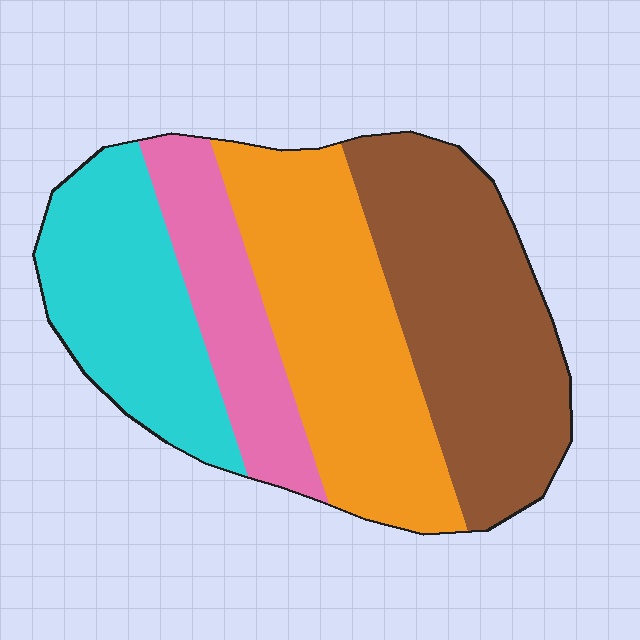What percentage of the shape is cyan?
Cyan takes up about one fifth (1/5) of the shape.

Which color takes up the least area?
Pink, at roughly 15%.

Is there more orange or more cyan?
Orange.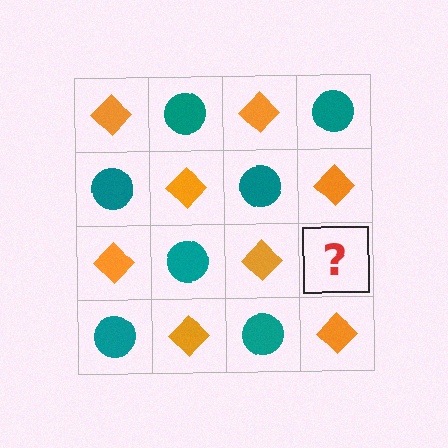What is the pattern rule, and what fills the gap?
The rule is that it alternates orange diamond and teal circle in a checkerboard pattern. The gap should be filled with a teal circle.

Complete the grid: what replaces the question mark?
The question mark should be replaced with a teal circle.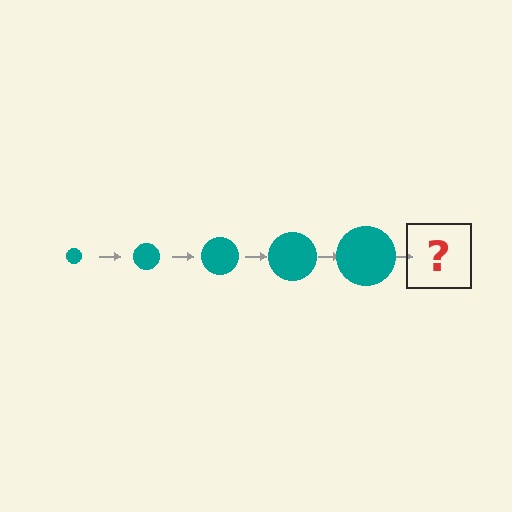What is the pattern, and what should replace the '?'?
The pattern is that the circle gets progressively larger each step. The '?' should be a teal circle, larger than the previous one.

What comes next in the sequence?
The next element should be a teal circle, larger than the previous one.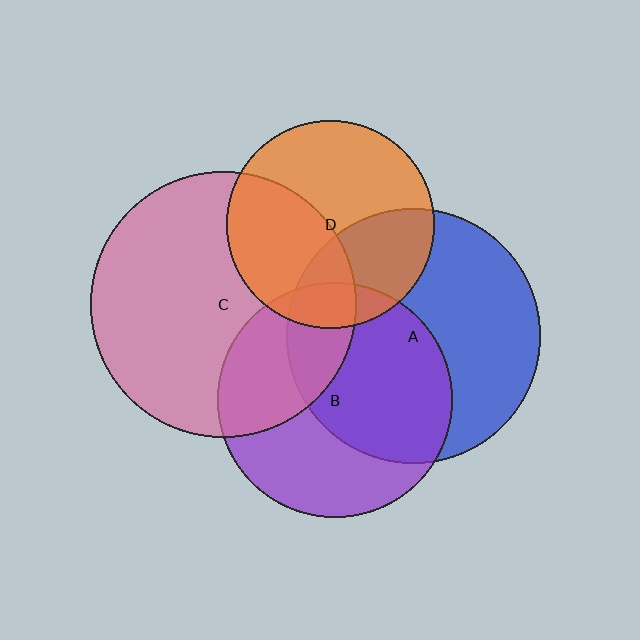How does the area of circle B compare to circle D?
Approximately 1.3 times.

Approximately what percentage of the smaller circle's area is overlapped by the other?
Approximately 40%.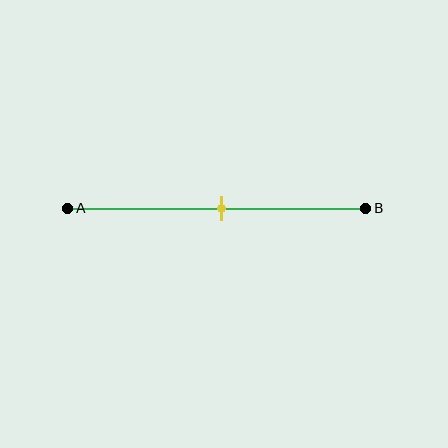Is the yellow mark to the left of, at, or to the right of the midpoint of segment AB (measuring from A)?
The yellow mark is approximately at the midpoint of segment AB.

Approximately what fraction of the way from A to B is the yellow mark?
The yellow mark is approximately 50% of the way from A to B.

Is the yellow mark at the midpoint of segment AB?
Yes, the mark is approximately at the midpoint.